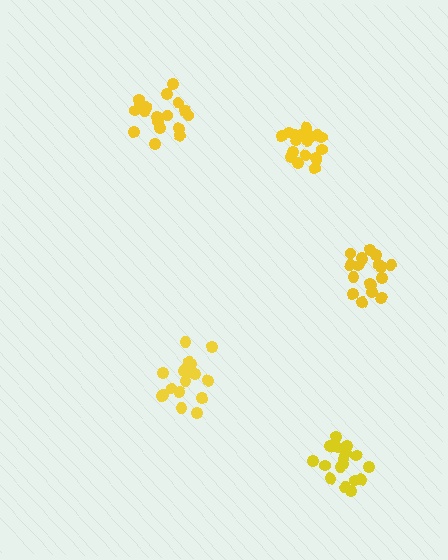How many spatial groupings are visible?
There are 5 spatial groupings.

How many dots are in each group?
Group 1: 17 dots, Group 2: 20 dots, Group 3: 19 dots, Group 4: 21 dots, Group 5: 18 dots (95 total).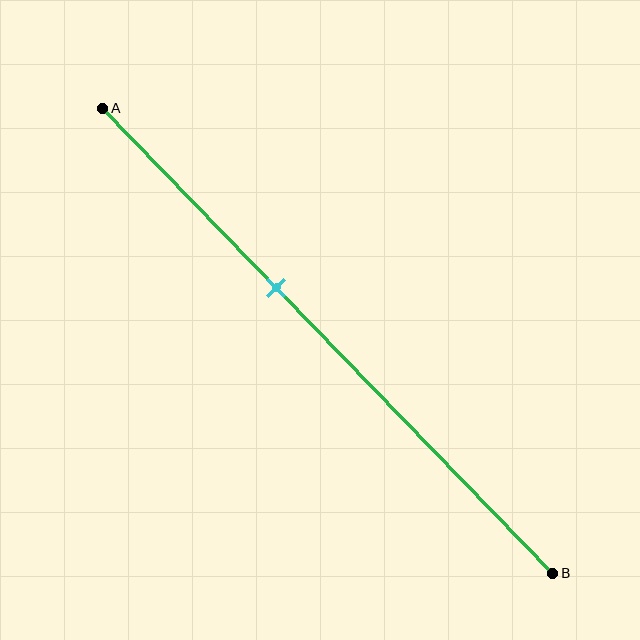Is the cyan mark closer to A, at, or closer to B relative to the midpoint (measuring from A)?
The cyan mark is closer to point A than the midpoint of segment AB.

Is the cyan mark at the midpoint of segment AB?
No, the mark is at about 40% from A, not at the 50% midpoint.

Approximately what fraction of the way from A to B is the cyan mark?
The cyan mark is approximately 40% of the way from A to B.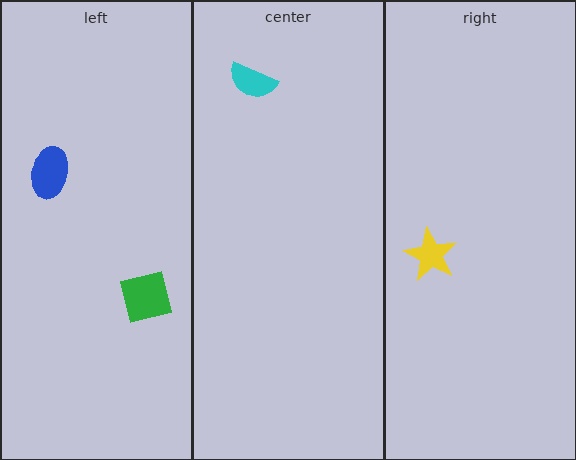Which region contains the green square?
The left region.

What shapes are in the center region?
The cyan semicircle.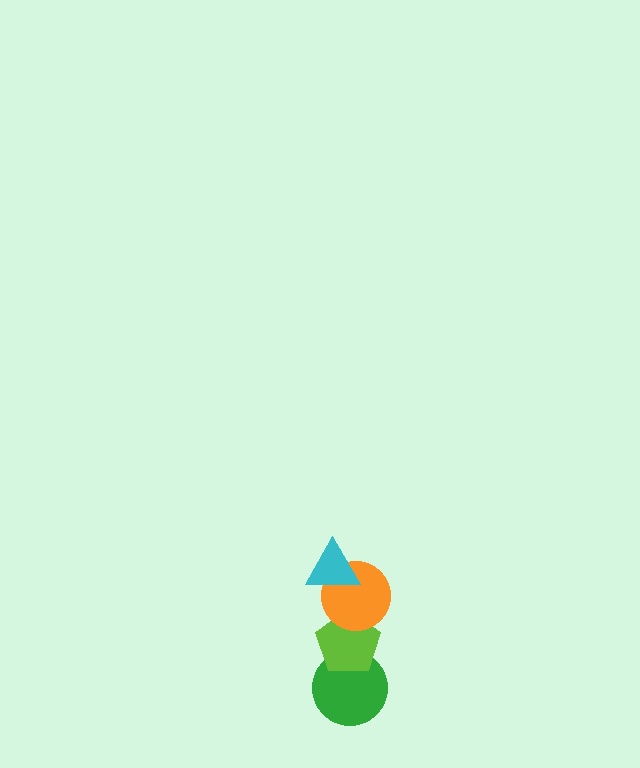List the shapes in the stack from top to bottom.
From top to bottom: the cyan triangle, the orange circle, the lime pentagon, the green circle.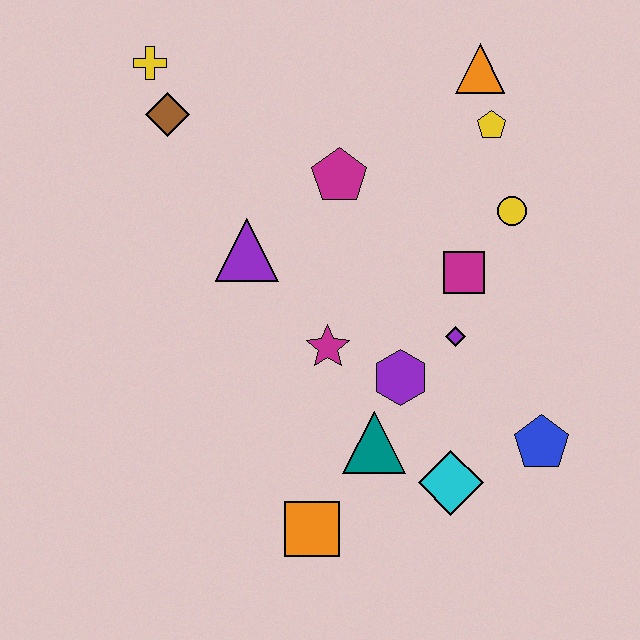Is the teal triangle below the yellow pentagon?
Yes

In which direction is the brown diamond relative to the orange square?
The brown diamond is above the orange square.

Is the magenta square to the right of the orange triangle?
No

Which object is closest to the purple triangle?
The magenta pentagon is closest to the purple triangle.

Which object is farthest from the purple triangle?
The blue pentagon is farthest from the purple triangle.